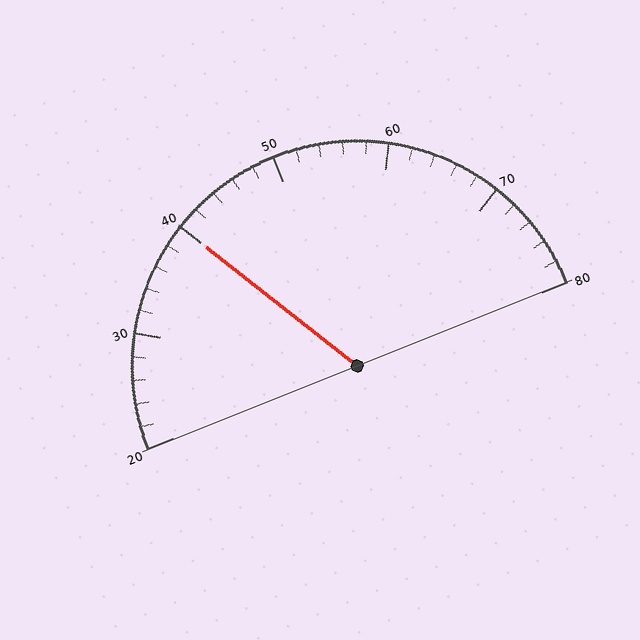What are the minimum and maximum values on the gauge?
The gauge ranges from 20 to 80.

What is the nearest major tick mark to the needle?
The nearest major tick mark is 40.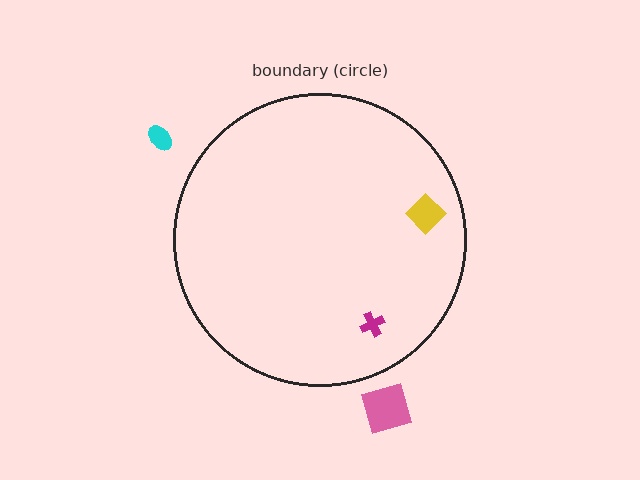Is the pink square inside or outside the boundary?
Outside.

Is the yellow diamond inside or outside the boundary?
Inside.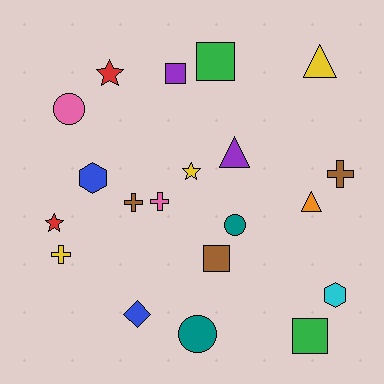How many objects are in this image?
There are 20 objects.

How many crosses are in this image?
There are 4 crosses.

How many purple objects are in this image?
There are 2 purple objects.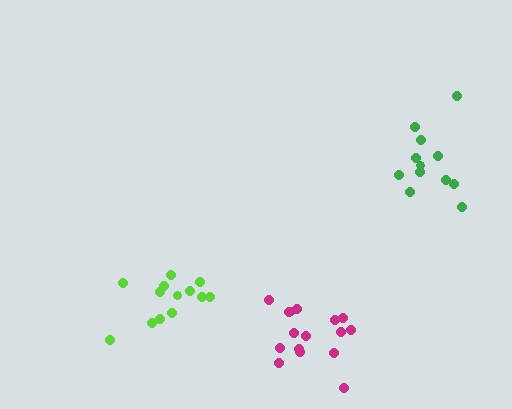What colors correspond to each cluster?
The clusters are colored: magenta, lime, green.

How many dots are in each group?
Group 1: 16 dots, Group 2: 13 dots, Group 3: 12 dots (41 total).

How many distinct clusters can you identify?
There are 3 distinct clusters.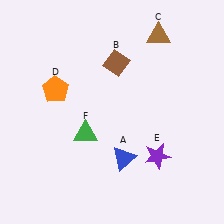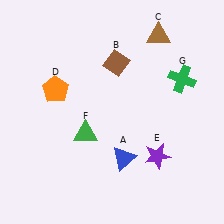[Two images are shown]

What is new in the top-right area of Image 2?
A green cross (G) was added in the top-right area of Image 2.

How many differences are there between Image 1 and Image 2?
There is 1 difference between the two images.